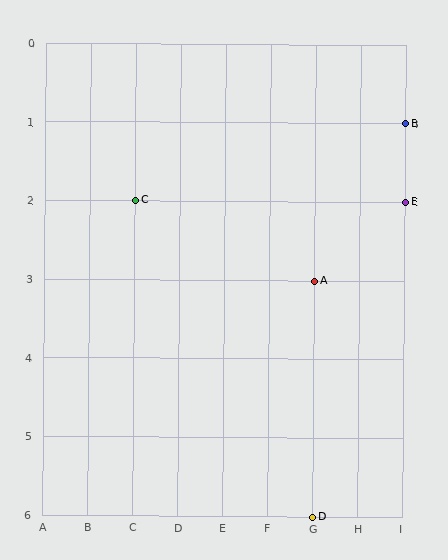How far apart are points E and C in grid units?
Points E and C are 6 columns apart.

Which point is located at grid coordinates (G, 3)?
Point A is at (G, 3).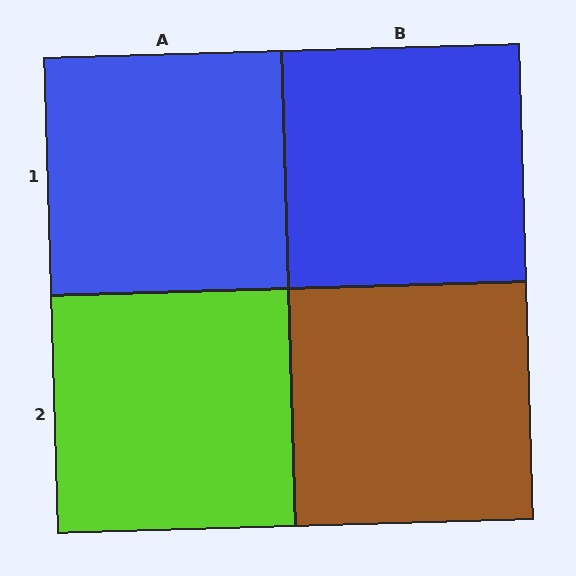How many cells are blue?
2 cells are blue.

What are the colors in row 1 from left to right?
Blue, blue.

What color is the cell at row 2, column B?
Brown.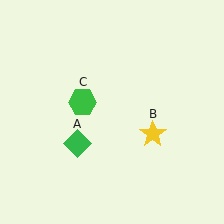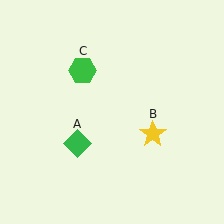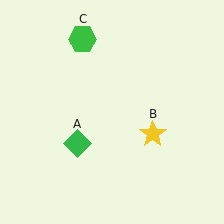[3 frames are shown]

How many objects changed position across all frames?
1 object changed position: green hexagon (object C).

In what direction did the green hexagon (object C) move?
The green hexagon (object C) moved up.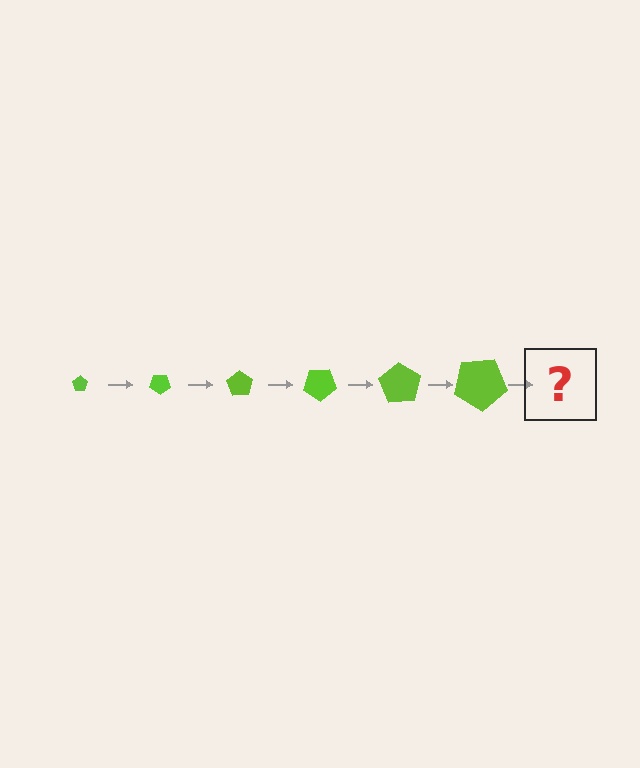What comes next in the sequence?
The next element should be a pentagon, larger than the previous one and rotated 210 degrees from the start.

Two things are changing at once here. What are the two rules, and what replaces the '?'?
The two rules are that the pentagon grows larger each step and it rotates 35 degrees each step. The '?' should be a pentagon, larger than the previous one and rotated 210 degrees from the start.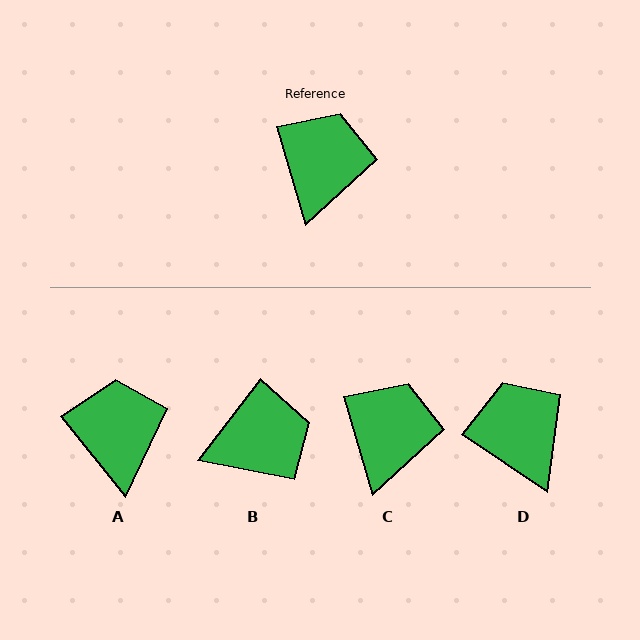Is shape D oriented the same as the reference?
No, it is off by about 40 degrees.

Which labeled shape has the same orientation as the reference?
C.